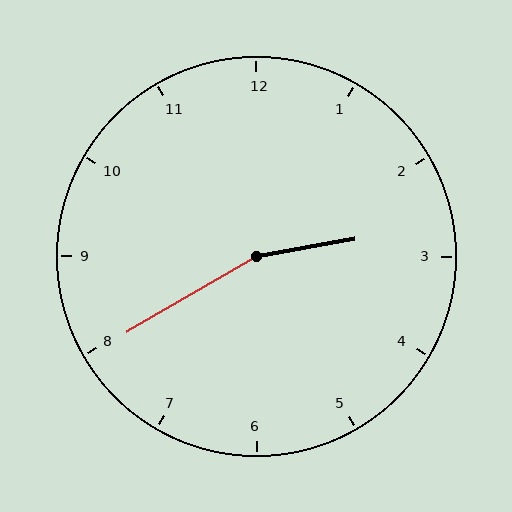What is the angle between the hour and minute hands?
Approximately 160 degrees.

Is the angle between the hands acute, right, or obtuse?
It is obtuse.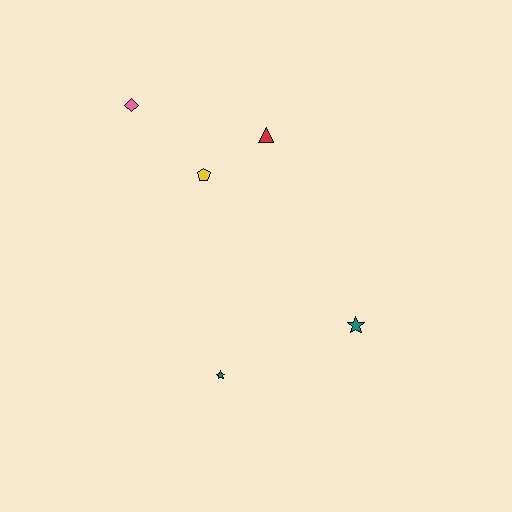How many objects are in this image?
There are 5 objects.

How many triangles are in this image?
There is 1 triangle.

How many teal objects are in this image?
There are 2 teal objects.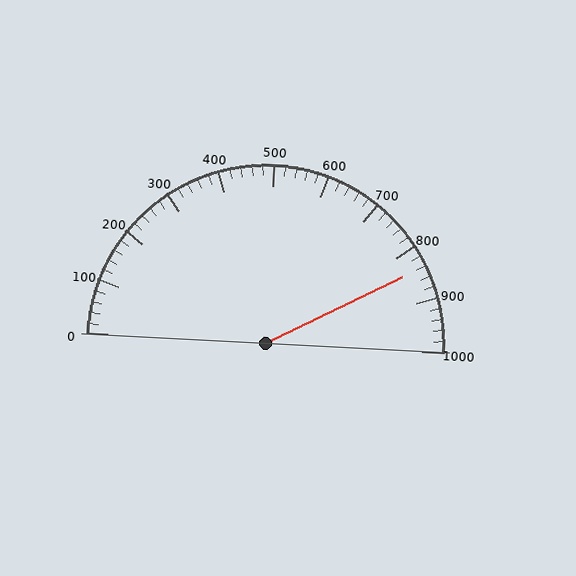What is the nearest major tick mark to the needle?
The nearest major tick mark is 800.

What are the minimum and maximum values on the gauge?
The gauge ranges from 0 to 1000.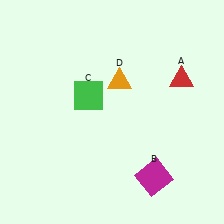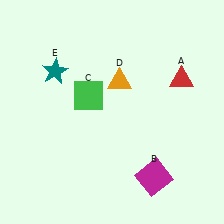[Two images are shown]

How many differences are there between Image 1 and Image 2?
There is 1 difference between the two images.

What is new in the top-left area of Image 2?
A teal star (E) was added in the top-left area of Image 2.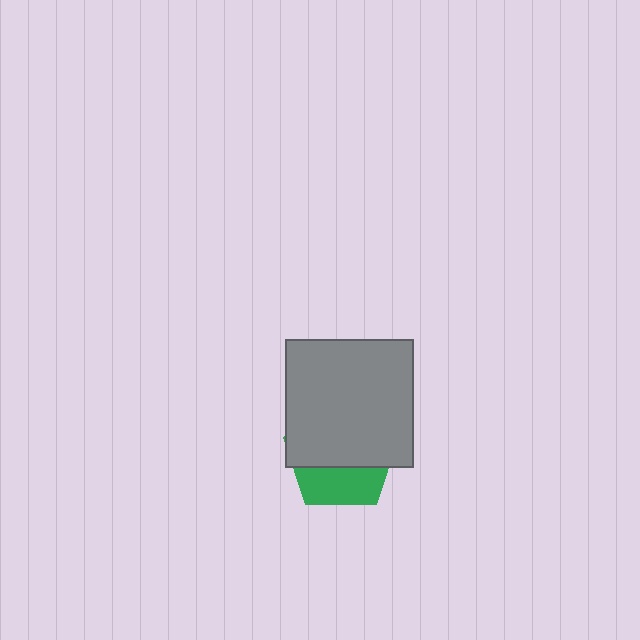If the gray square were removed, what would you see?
You would see the complete green pentagon.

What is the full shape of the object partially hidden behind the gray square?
The partially hidden object is a green pentagon.